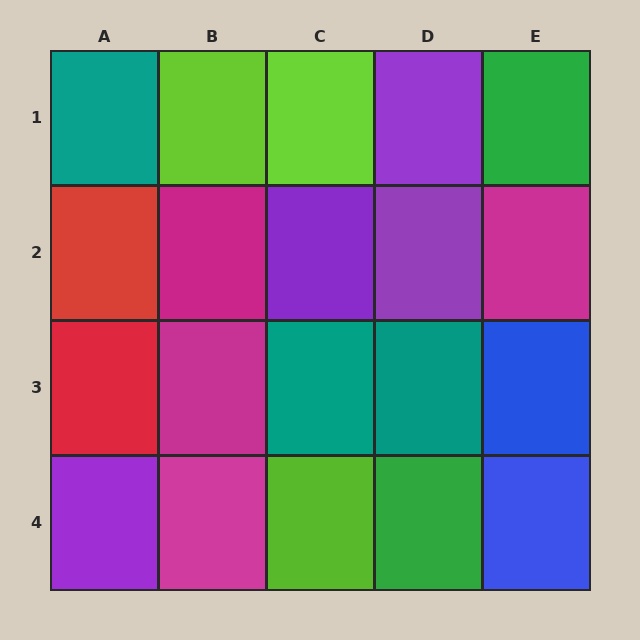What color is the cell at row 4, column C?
Lime.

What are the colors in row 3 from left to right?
Red, magenta, teal, teal, blue.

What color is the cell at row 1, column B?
Lime.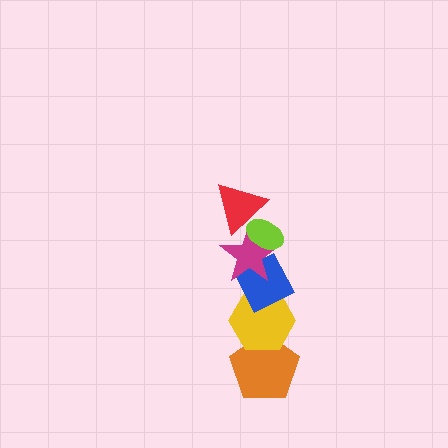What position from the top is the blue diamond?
The blue diamond is 4th from the top.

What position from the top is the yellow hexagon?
The yellow hexagon is 5th from the top.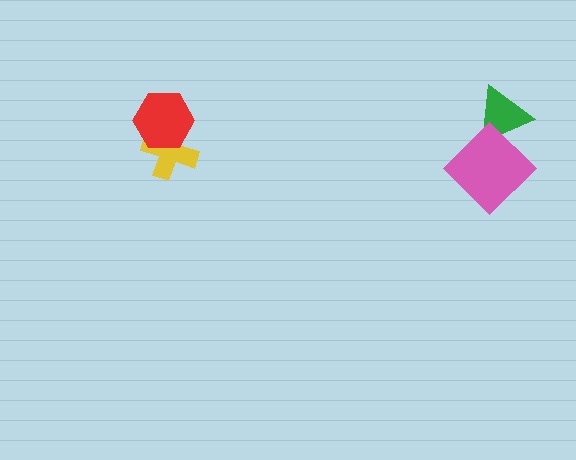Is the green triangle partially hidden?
Yes, it is partially covered by another shape.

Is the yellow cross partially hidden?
Yes, it is partially covered by another shape.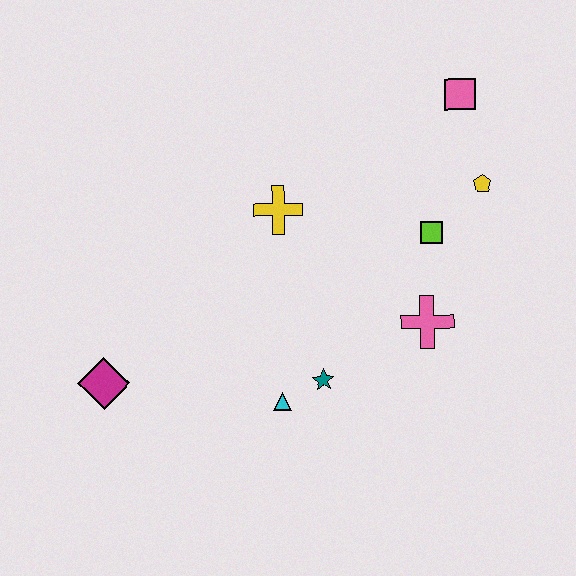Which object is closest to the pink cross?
The lime square is closest to the pink cross.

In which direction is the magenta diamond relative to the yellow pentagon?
The magenta diamond is to the left of the yellow pentagon.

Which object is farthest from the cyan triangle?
The pink square is farthest from the cyan triangle.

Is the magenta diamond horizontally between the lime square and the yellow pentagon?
No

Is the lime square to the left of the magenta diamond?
No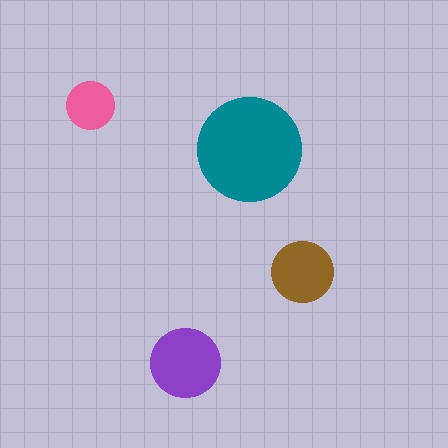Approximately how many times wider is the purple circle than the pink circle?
About 1.5 times wider.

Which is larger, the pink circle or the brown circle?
The brown one.